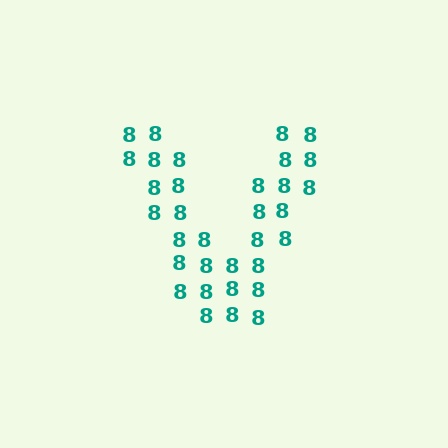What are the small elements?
The small elements are digit 8's.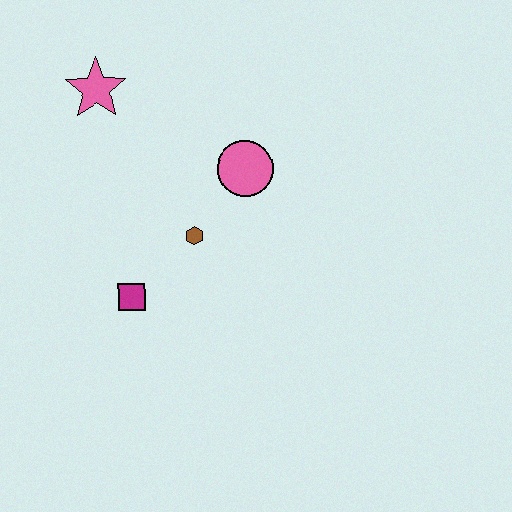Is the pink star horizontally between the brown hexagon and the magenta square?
No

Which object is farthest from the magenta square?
The pink star is farthest from the magenta square.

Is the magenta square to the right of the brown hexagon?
No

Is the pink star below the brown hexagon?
No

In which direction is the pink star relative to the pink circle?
The pink star is to the left of the pink circle.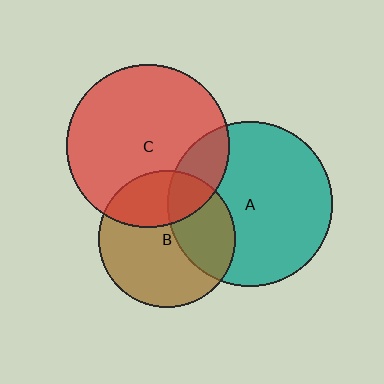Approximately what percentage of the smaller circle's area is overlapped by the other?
Approximately 35%.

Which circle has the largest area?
Circle A (teal).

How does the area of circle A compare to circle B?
Approximately 1.4 times.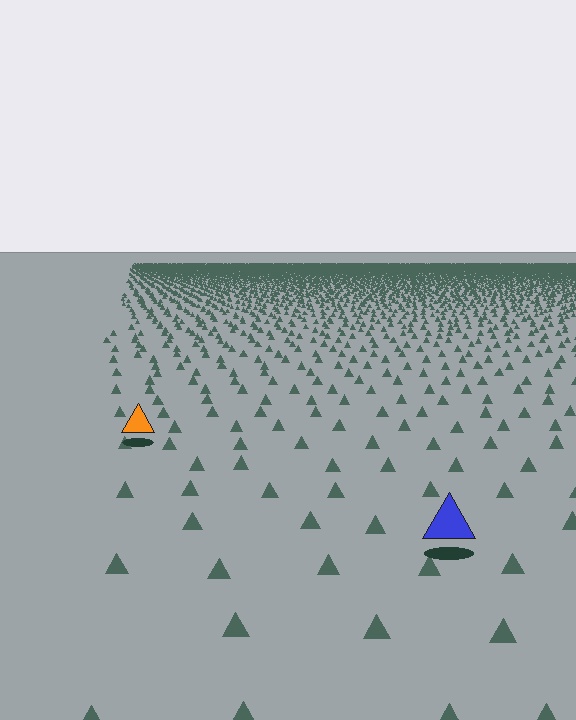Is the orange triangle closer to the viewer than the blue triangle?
No. The blue triangle is closer — you can tell from the texture gradient: the ground texture is coarser near it.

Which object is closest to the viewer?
The blue triangle is closest. The texture marks near it are larger and more spread out.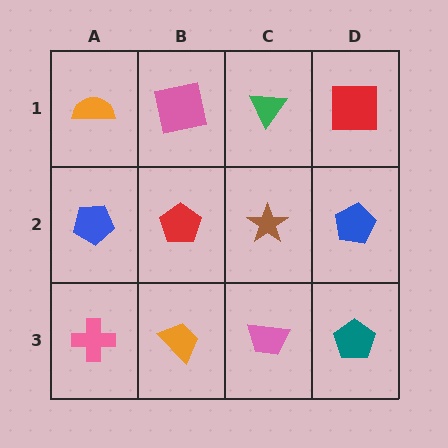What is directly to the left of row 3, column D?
A pink trapezoid.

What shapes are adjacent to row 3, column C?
A brown star (row 2, column C), an orange trapezoid (row 3, column B), a teal pentagon (row 3, column D).